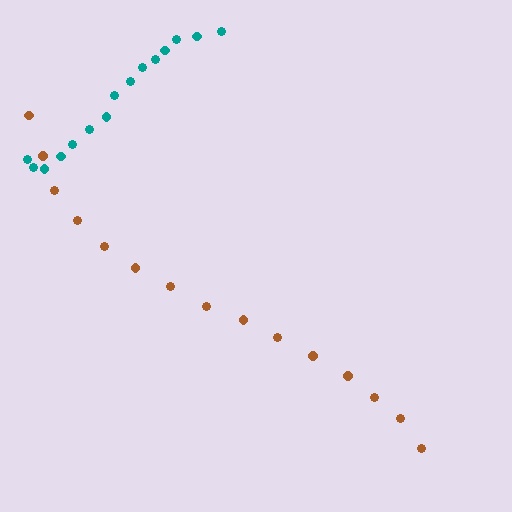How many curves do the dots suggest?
There are 2 distinct paths.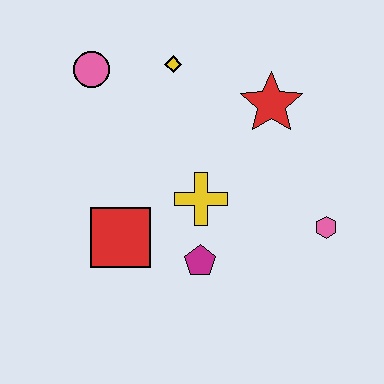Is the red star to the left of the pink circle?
No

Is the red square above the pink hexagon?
No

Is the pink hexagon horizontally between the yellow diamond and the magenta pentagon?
No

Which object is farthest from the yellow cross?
The pink circle is farthest from the yellow cross.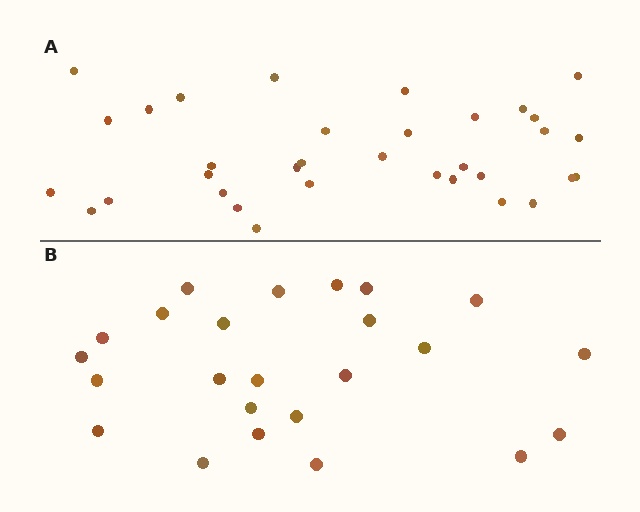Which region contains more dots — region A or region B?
Region A (the top region) has more dots.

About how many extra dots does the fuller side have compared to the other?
Region A has roughly 10 or so more dots than region B.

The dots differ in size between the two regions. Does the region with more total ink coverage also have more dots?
No. Region B has more total ink coverage because its dots are larger, but region A actually contains more individual dots. Total area can be misleading — the number of items is what matters here.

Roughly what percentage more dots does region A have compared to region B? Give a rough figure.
About 40% more.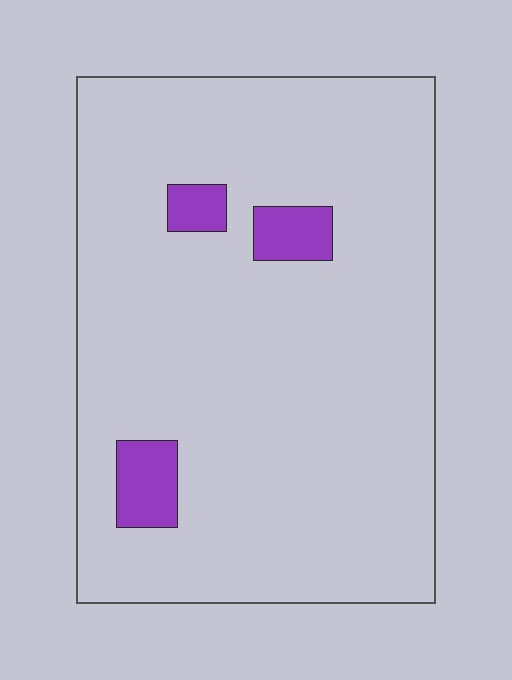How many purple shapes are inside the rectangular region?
3.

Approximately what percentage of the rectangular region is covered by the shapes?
Approximately 5%.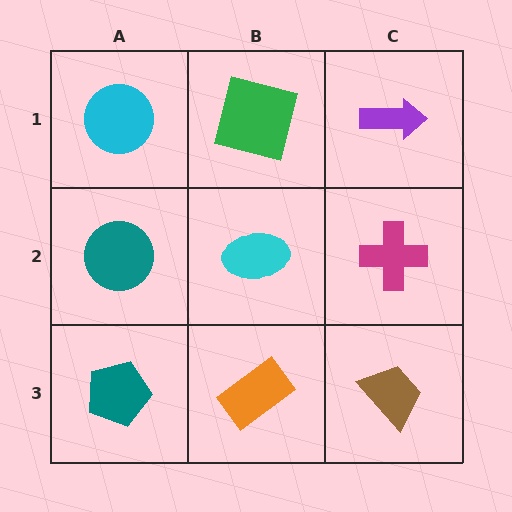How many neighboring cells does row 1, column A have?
2.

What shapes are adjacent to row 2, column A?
A cyan circle (row 1, column A), a teal pentagon (row 3, column A), a cyan ellipse (row 2, column B).